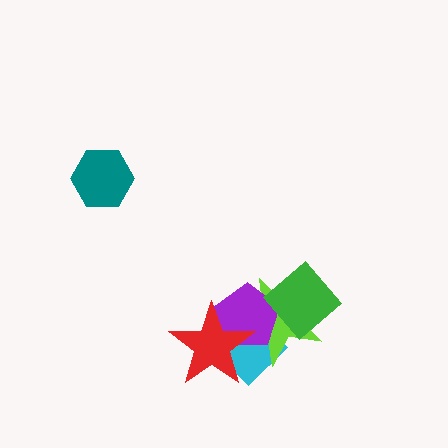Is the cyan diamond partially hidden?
Yes, it is partially covered by another shape.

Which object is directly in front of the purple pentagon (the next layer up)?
The red star is directly in front of the purple pentagon.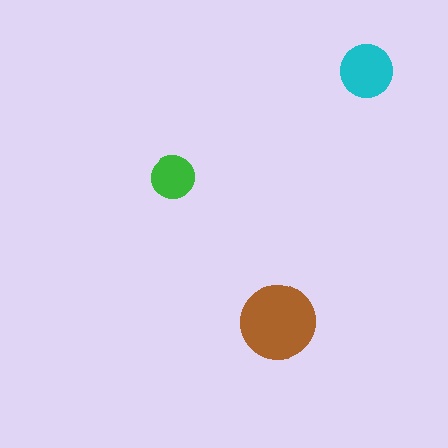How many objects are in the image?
There are 3 objects in the image.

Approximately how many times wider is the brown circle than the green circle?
About 1.5 times wider.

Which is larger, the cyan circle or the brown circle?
The brown one.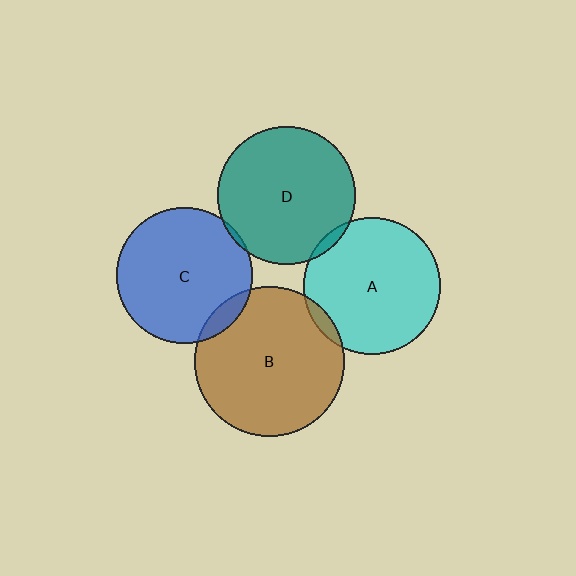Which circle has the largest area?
Circle B (brown).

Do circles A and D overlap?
Yes.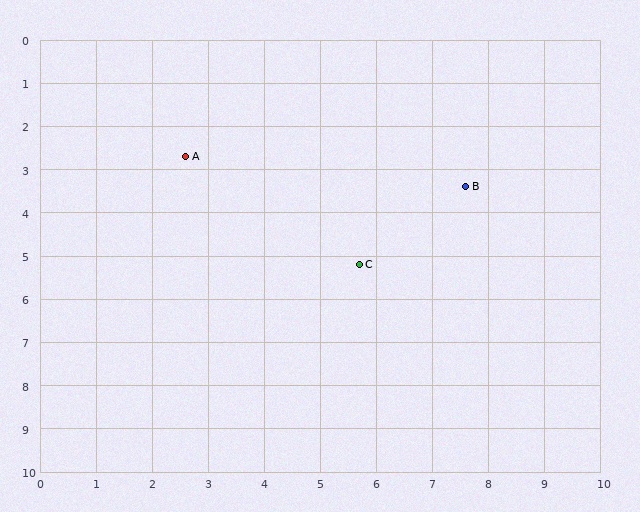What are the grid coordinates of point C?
Point C is at approximately (5.7, 5.2).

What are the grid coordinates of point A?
Point A is at approximately (2.6, 2.7).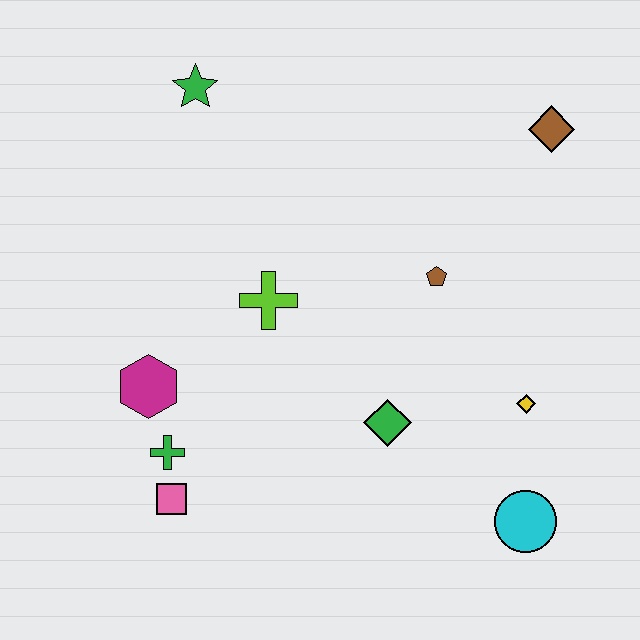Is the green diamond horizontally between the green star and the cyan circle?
Yes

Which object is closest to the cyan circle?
The yellow diamond is closest to the cyan circle.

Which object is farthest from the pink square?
The brown diamond is farthest from the pink square.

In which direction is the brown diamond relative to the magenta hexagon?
The brown diamond is to the right of the magenta hexagon.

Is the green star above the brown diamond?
Yes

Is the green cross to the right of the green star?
No